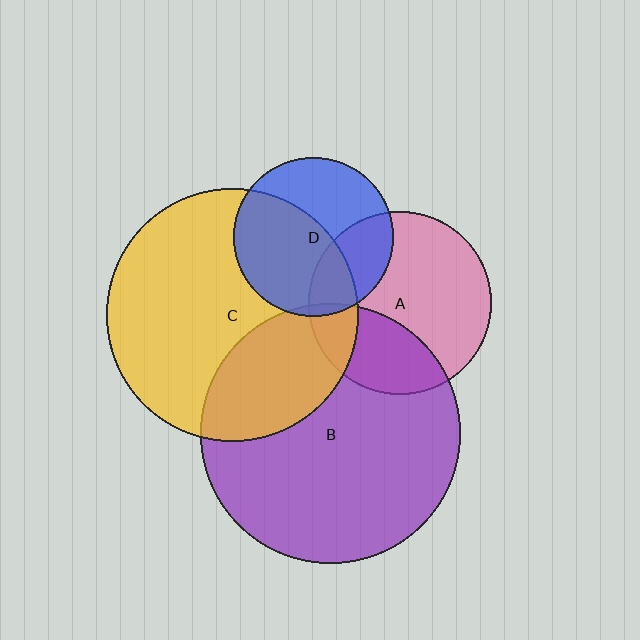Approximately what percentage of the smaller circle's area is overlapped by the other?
Approximately 30%.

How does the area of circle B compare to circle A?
Approximately 2.0 times.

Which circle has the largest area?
Circle B (purple).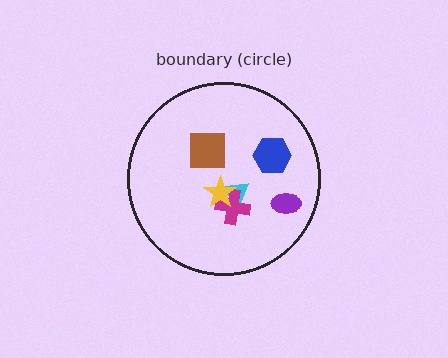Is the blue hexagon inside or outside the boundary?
Inside.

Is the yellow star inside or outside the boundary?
Inside.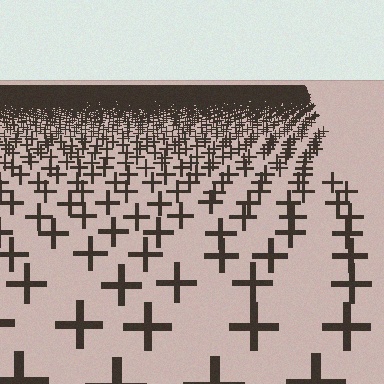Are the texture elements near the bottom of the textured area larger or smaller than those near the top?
Larger. Near the bottom, elements are closer to the viewer and appear at a bigger on-screen size.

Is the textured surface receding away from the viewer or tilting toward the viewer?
The surface is receding away from the viewer. Texture elements get smaller and denser toward the top.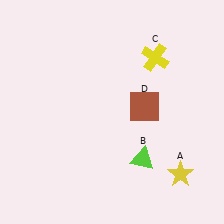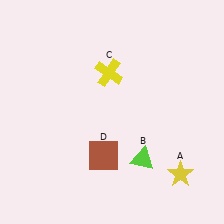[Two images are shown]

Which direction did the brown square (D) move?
The brown square (D) moved down.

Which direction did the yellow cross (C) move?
The yellow cross (C) moved left.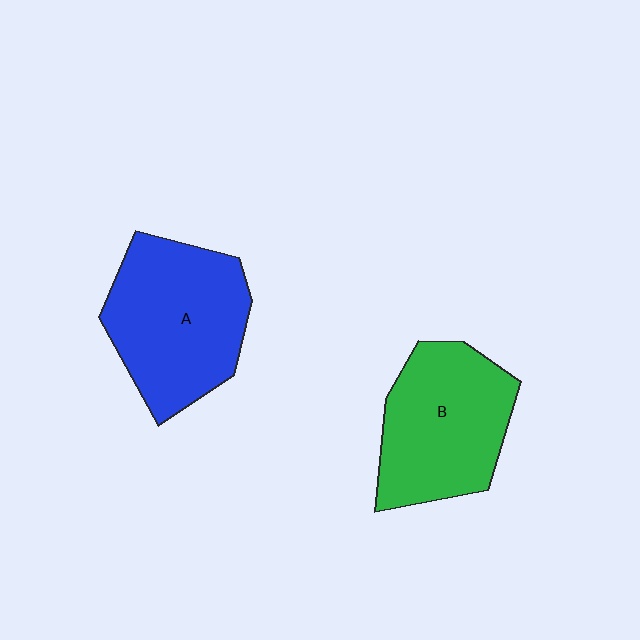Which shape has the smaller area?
Shape B (green).